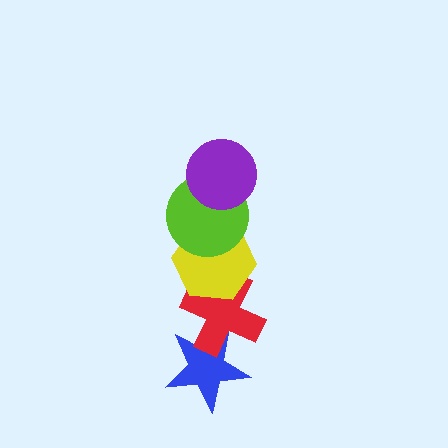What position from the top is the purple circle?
The purple circle is 1st from the top.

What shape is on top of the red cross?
The yellow hexagon is on top of the red cross.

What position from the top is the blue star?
The blue star is 5th from the top.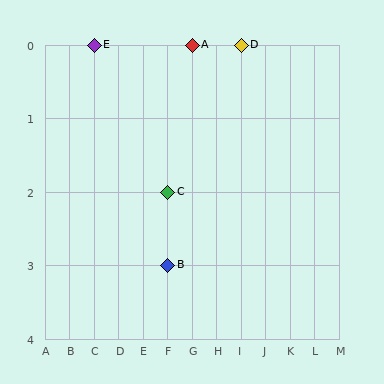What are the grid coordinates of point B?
Point B is at grid coordinates (F, 3).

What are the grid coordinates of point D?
Point D is at grid coordinates (I, 0).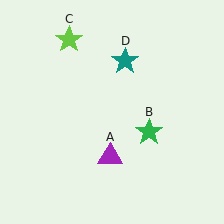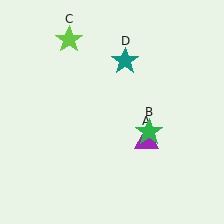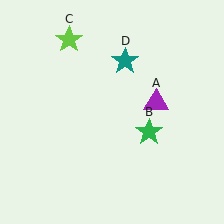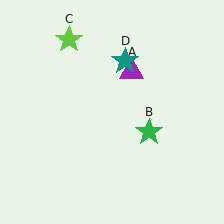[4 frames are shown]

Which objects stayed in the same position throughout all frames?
Green star (object B) and lime star (object C) and teal star (object D) remained stationary.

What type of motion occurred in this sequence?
The purple triangle (object A) rotated counterclockwise around the center of the scene.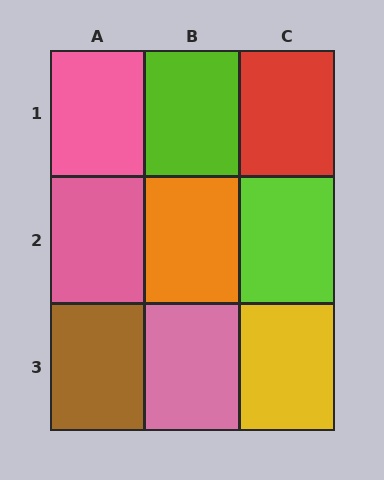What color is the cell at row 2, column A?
Pink.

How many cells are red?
1 cell is red.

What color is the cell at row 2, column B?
Orange.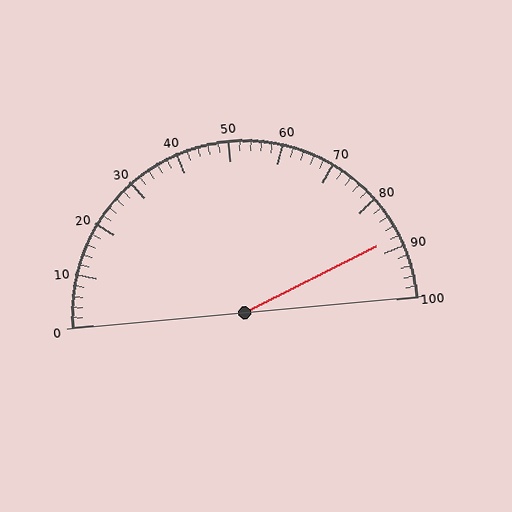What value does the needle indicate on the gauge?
The needle indicates approximately 88.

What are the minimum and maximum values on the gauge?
The gauge ranges from 0 to 100.